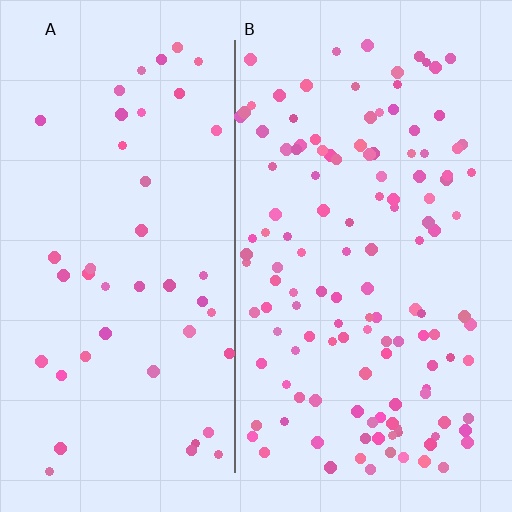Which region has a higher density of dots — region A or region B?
B (the right).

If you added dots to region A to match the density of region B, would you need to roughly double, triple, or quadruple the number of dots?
Approximately triple.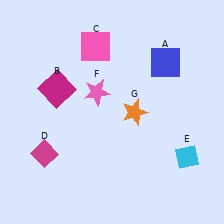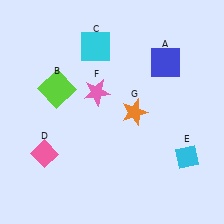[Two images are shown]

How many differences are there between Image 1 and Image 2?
There are 3 differences between the two images.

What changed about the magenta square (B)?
In Image 1, B is magenta. In Image 2, it changed to lime.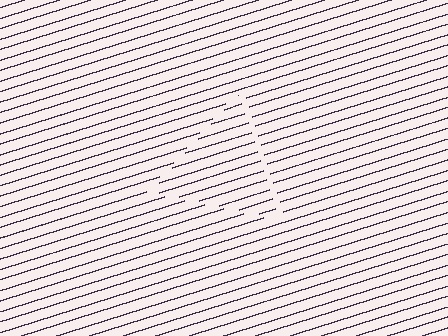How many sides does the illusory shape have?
3 sides — the line-ends trace a triangle.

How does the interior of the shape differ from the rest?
The interior of the shape contains the same grating, shifted by half a period — the contour is defined by the phase discontinuity where line-ends from the inner and outer gratings abut.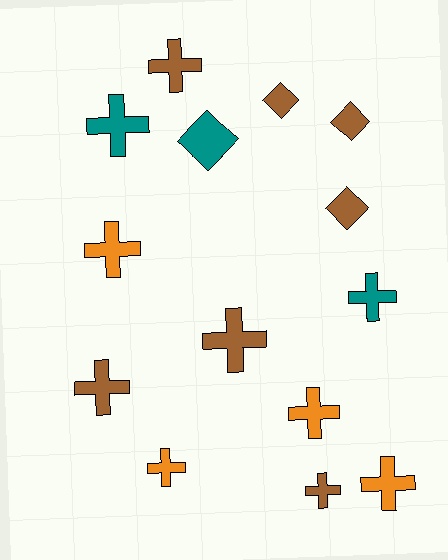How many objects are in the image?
There are 14 objects.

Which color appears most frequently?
Brown, with 7 objects.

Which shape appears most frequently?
Cross, with 10 objects.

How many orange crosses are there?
There are 4 orange crosses.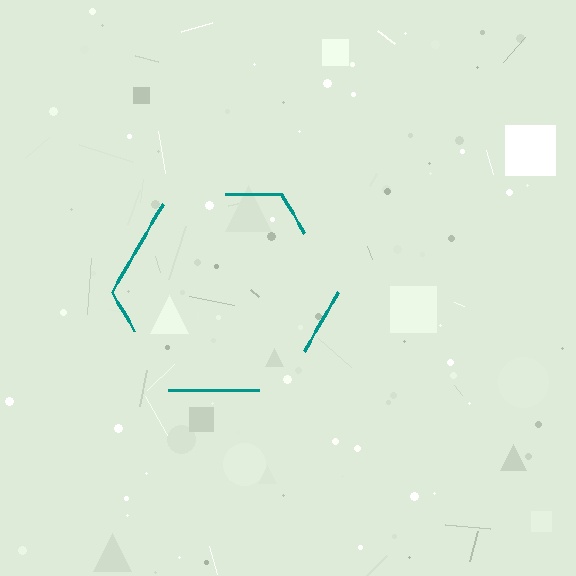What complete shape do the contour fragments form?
The contour fragments form a hexagon.